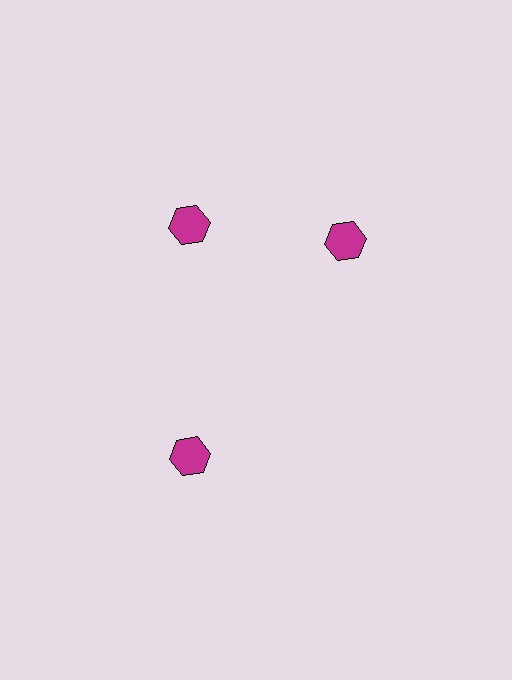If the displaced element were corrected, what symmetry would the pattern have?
It would have 3-fold rotational symmetry — the pattern would map onto itself every 120 degrees.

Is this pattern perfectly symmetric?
No. The 3 magenta hexagons are arranged in a ring, but one element near the 3 o'clock position is rotated out of alignment along the ring, breaking the 3-fold rotational symmetry.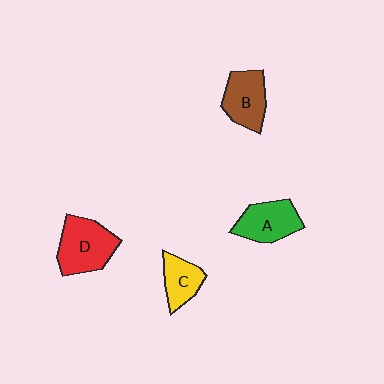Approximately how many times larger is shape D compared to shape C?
Approximately 1.6 times.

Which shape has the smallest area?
Shape C (yellow).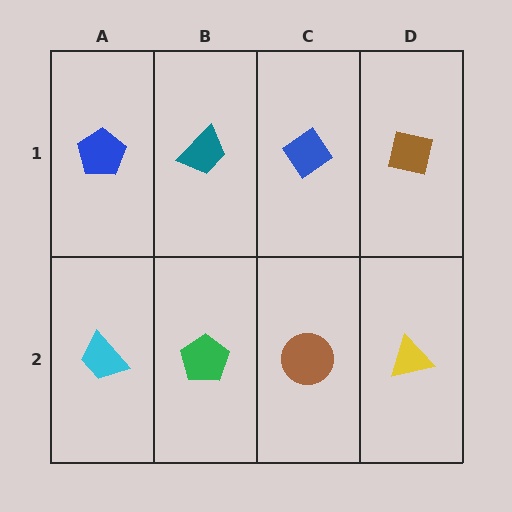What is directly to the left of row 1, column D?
A blue diamond.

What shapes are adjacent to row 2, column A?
A blue pentagon (row 1, column A), a green pentagon (row 2, column B).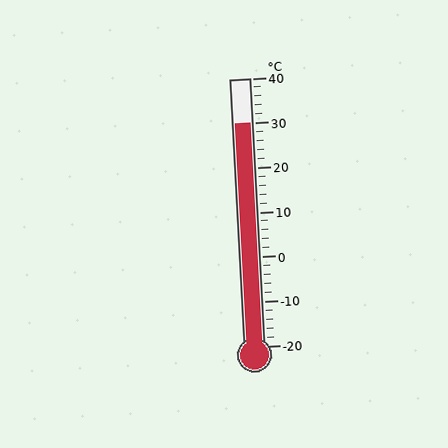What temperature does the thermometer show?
The thermometer shows approximately 30°C.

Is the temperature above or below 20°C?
The temperature is above 20°C.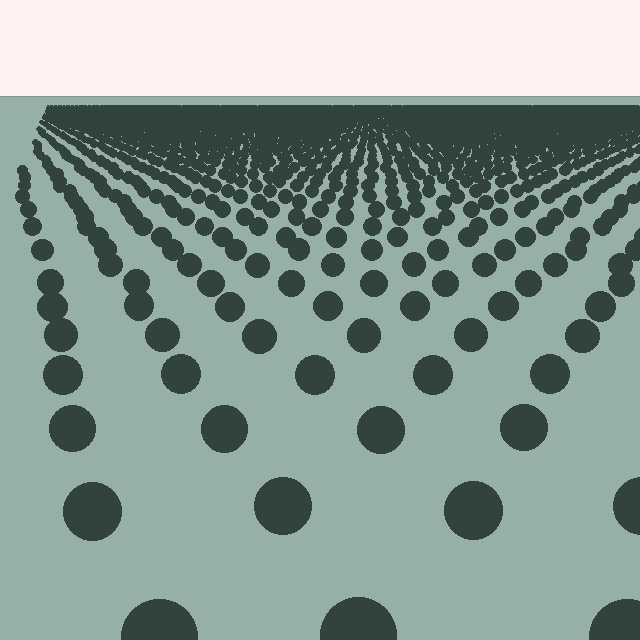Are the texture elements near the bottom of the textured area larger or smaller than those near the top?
Larger. Near the bottom, elements are closer to the viewer and appear at a bigger on-screen size.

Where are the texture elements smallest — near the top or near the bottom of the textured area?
Near the top.